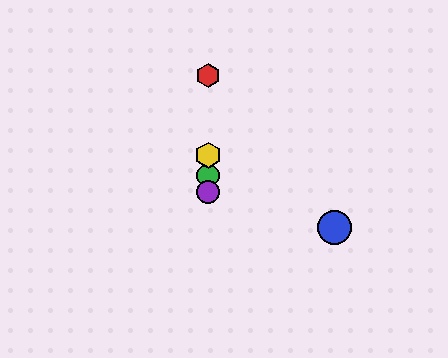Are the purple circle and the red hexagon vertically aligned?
Yes, both are at x≈208.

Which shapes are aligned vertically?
The red hexagon, the green circle, the yellow hexagon, the purple circle are aligned vertically.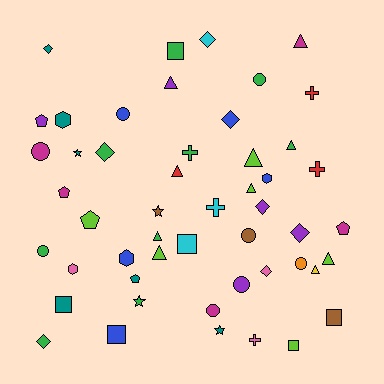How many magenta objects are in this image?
There are 5 magenta objects.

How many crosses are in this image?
There are 5 crosses.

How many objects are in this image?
There are 50 objects.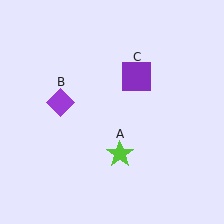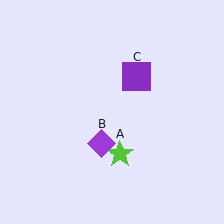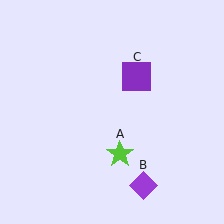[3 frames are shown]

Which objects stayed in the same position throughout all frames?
Lime star (object A) and purple square (object C) remained stationary.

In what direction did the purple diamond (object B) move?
The purple diamond (object B) moved down and to the right.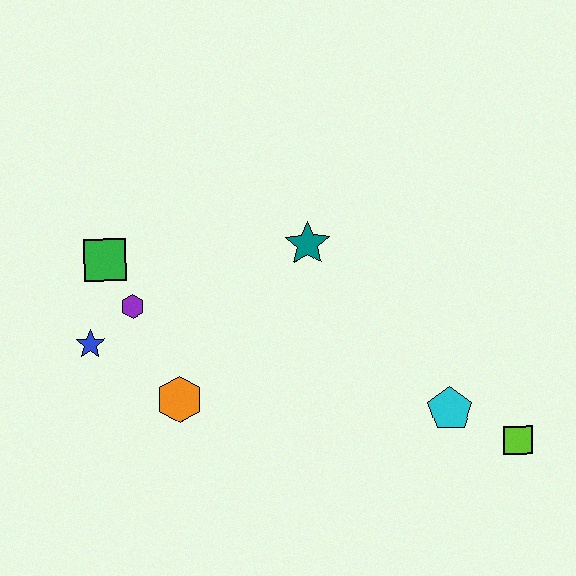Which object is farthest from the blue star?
The lime square is farthest from the blue star.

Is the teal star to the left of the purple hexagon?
No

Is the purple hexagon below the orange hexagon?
No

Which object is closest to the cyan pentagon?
The lime square is closest to the cyan pentagon.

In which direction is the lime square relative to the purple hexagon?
The lime square is to the right of the purple hexagon.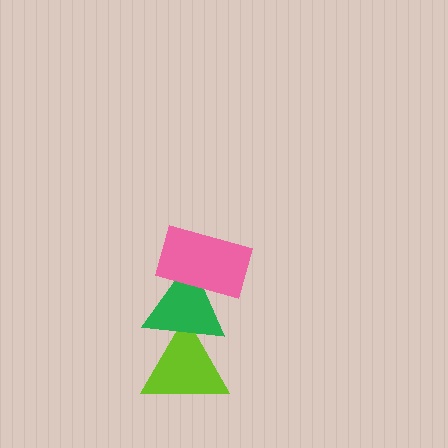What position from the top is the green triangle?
The green triangle is 2nd from the top.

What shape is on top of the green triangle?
The pink rectangle is on top of the green triangle.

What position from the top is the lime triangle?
The lime triangle is 3rd from the top.